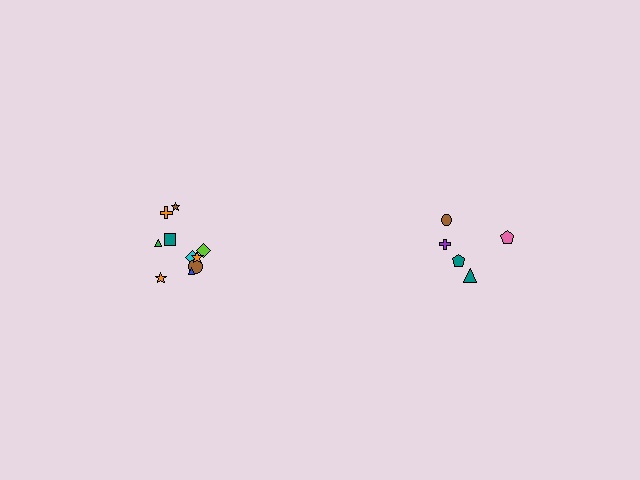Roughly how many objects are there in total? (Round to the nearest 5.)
Roughly 15 objects in total.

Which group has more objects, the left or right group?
The left group.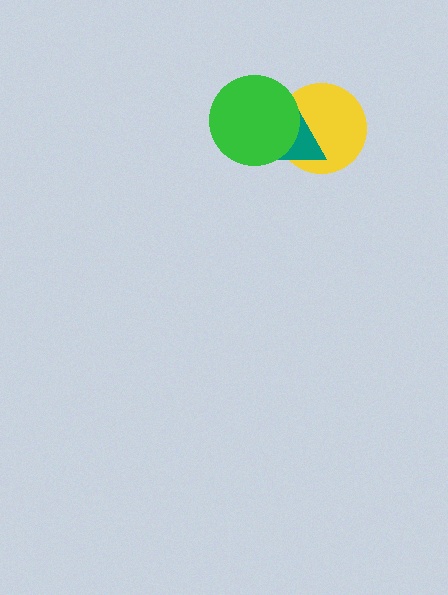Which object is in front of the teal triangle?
The green circle is in front of the teal triangle.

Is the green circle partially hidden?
No, no other shape covers it.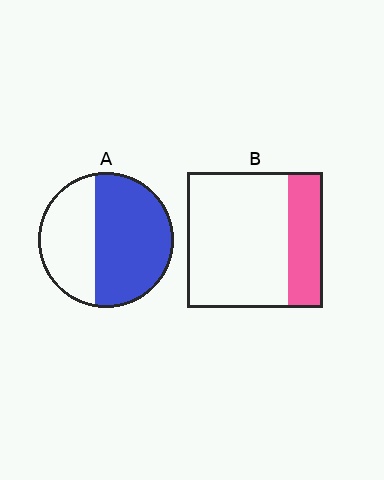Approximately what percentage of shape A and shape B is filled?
A is approximately 60% and B is approximately 25%.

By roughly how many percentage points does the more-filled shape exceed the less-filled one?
By roughly 35 percentage points (A over B).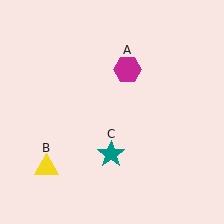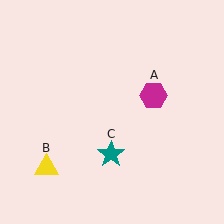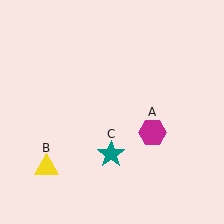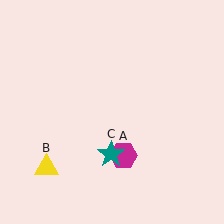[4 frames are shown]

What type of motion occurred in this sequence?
The magenta hexagon (object A) rotated clockwise around the center of the scene.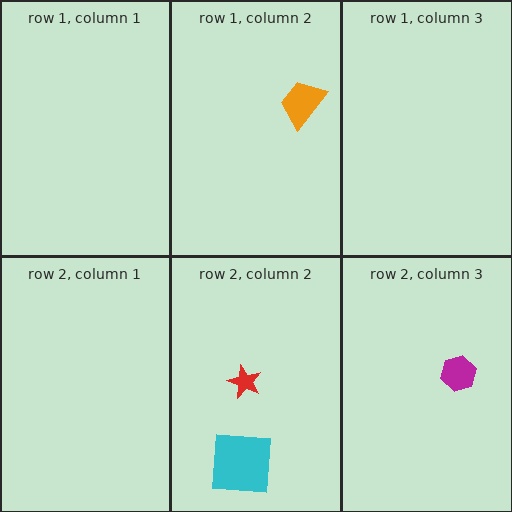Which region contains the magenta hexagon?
The row 2, column 3 region.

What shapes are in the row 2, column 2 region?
The red star, the cyan square.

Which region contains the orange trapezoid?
The row 1, column 2 region.